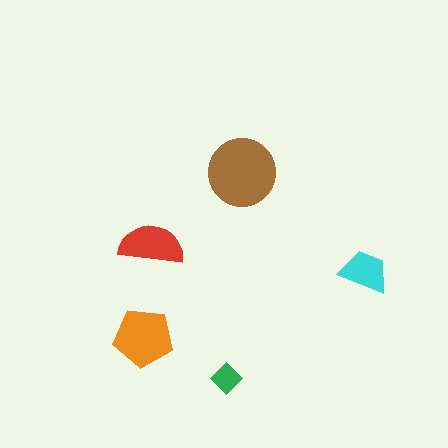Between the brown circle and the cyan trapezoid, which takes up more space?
The brown circle.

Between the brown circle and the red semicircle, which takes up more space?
The brown circle.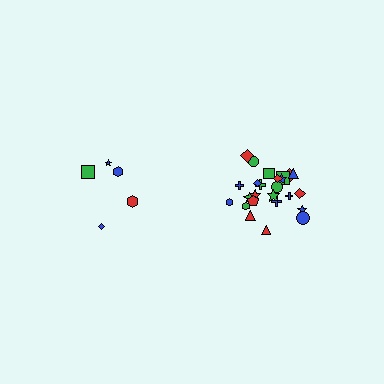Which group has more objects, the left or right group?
The right group.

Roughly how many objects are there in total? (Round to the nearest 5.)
Roughly 30 objects in total.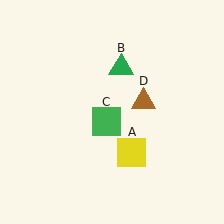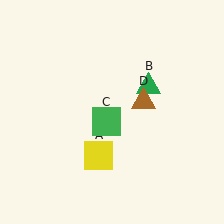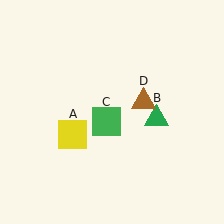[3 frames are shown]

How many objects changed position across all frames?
2 objects changed position: yellow square (object A), green triangle (object B).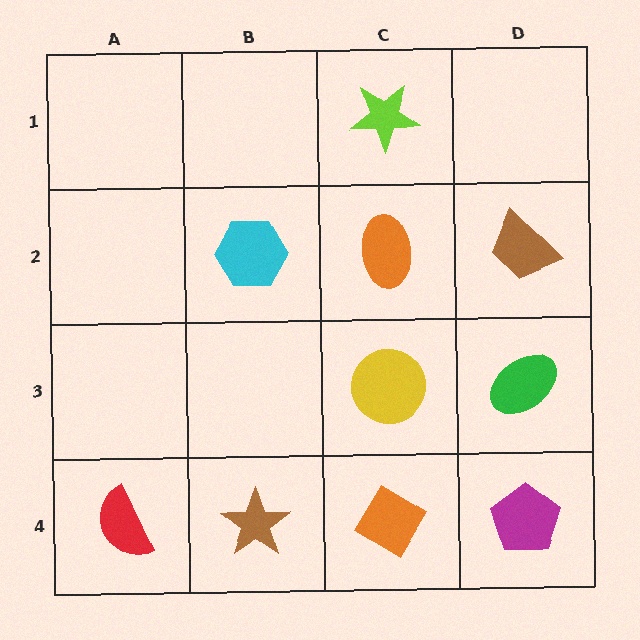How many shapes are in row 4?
4 shapes.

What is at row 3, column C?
A yellow circle.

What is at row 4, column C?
An orange diamond.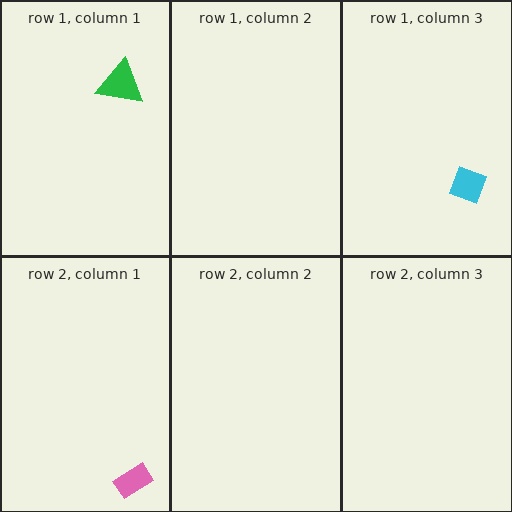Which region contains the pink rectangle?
The row 2, column 1 region.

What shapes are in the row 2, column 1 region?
The pink rectangle.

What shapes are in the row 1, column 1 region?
The green triangle.